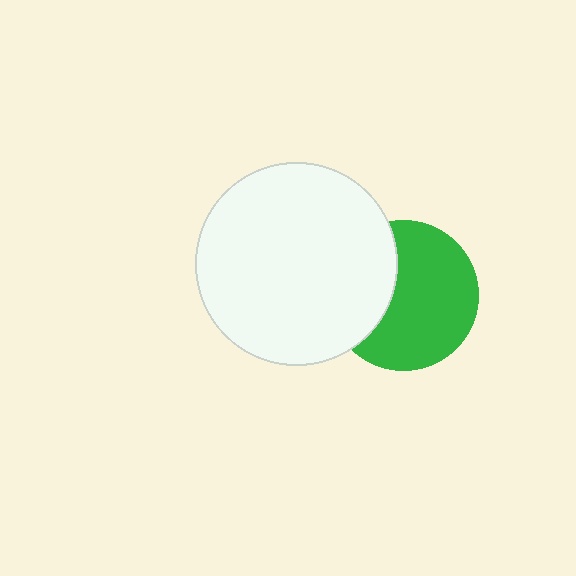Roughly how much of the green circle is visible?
Most of it is visible (roughly 66%).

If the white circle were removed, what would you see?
You would see the complete green circle.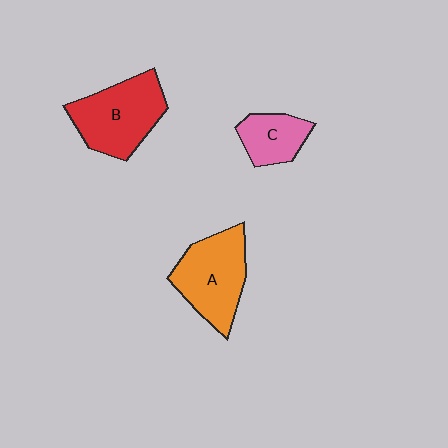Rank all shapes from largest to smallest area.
From largest to smallest: B (red), A (orange), C (pink).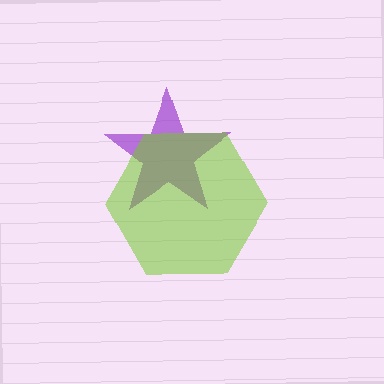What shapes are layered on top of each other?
The layered shapes are: a purple star, a lime hexagon.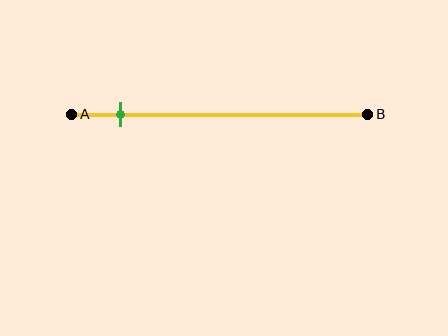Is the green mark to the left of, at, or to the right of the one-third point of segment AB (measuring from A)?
The green mark is to the left of the one-third point of segment AB.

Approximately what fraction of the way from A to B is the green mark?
The green mark is approximately 15% of the way from A to B.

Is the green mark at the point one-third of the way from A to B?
No, the mark is at about 15% from A, not at the 33% one-third point.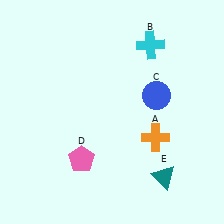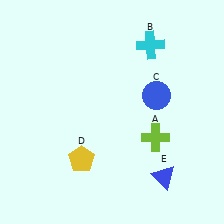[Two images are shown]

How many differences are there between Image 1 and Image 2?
There are 3 differences between the two images.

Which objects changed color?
A changed from orange to lime. D changed from pink to yellow. E changed from teal to blue.